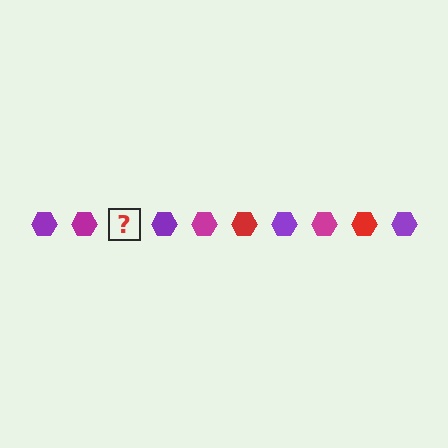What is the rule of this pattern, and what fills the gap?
The rule is that the pattern cycles through purple, magenta, red hexagons. The gap should be filled with a red hexagon.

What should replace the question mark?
The question mark should be replaced with a red hexagon.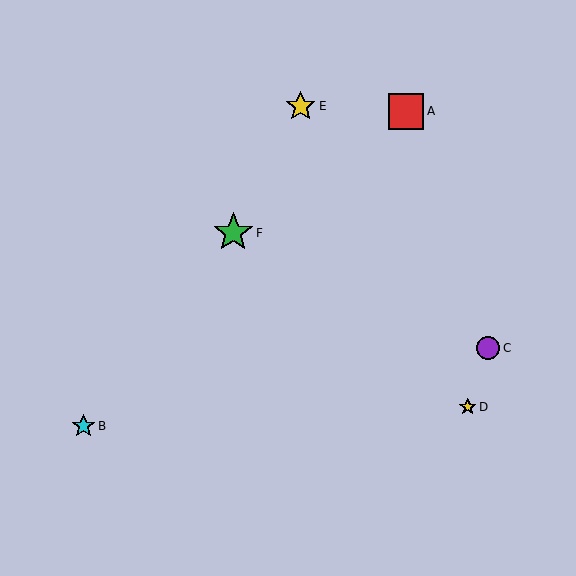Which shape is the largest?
The green star (labeled F) is the largest.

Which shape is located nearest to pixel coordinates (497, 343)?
The purple circle (labeled C) at (488, 348) is nearest to that location.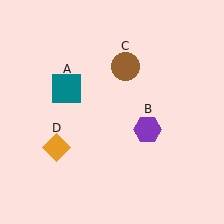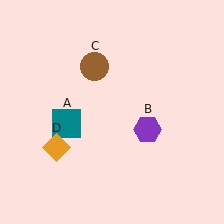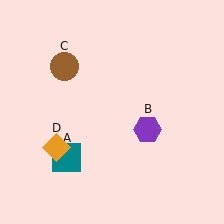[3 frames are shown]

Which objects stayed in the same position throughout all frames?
Purple hexagon (object B) and orange diamond (object D) remained stationary.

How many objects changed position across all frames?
2 objects changed position: teal square (object A), brown circle (object C).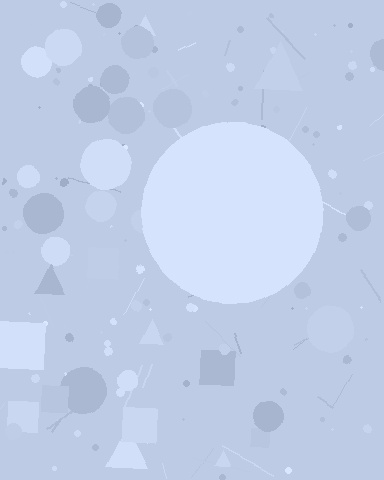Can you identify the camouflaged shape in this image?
The camouflaged shape is a circle.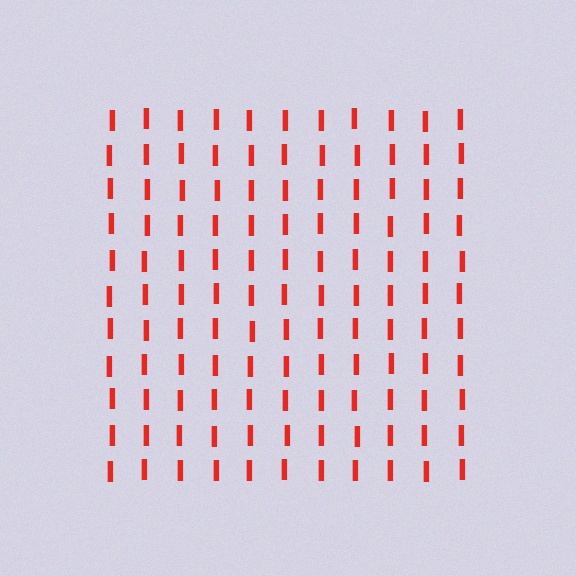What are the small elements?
The small elements are letter I's.